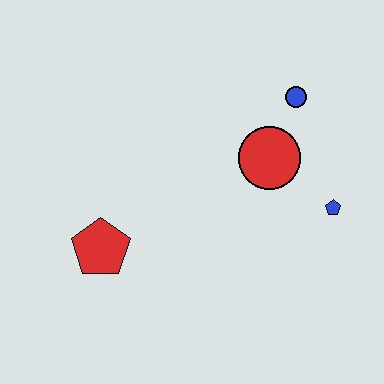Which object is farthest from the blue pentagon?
The red pentagon is farthest from the blue pentagon.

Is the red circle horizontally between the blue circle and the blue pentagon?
No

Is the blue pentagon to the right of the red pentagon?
Yes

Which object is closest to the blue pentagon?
The red circle is closest to the blue pentagon.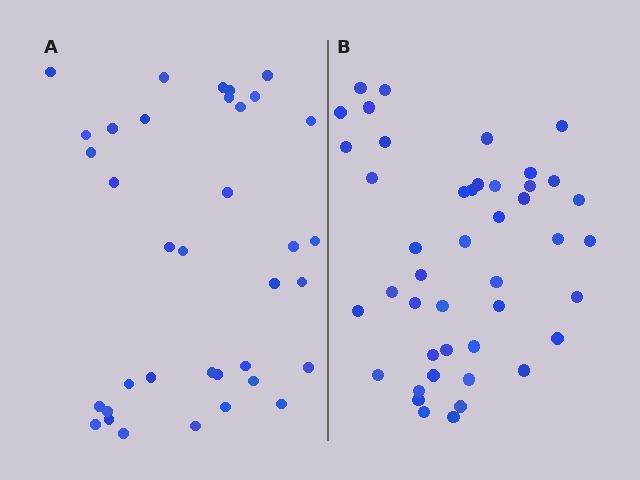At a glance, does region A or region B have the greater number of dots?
Region B (the right region) has more dots.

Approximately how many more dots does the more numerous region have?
Region B has roughly 8 or so more dots than region A.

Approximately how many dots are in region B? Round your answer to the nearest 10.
About 40 dots. (The exact count is 44, which rounds to 40.)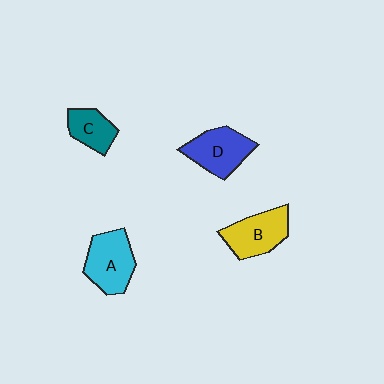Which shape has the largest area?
Shape A (cyan).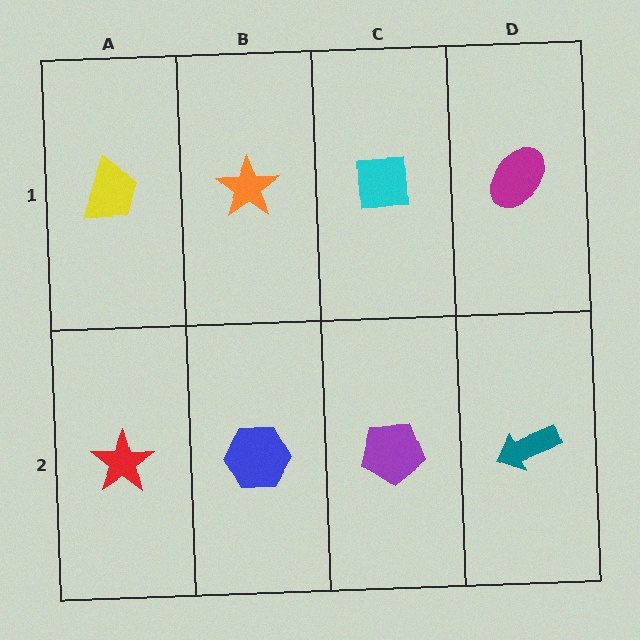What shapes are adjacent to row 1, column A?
A red star (row 2, column A), an orange star (row 1, column B).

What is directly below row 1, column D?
A teal arrow.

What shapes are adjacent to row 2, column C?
A cyan square (row 1, column C), a blue hexagon (row 2, column B), a teal arrow (row 2, column D).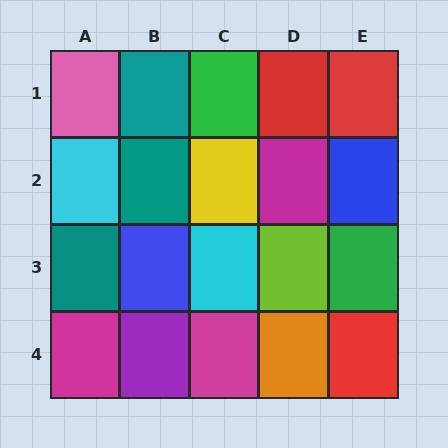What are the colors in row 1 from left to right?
Pink, teal, green, red, red.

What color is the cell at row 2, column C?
Yellow.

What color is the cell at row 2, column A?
Cyan.